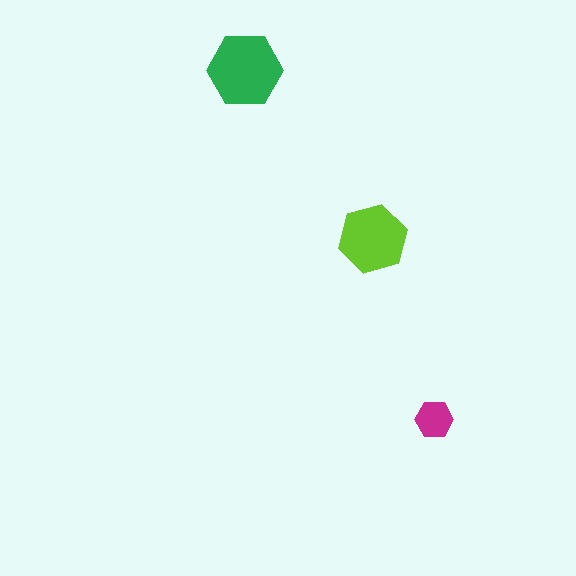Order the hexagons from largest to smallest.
the green one, the lime one, the magenta one.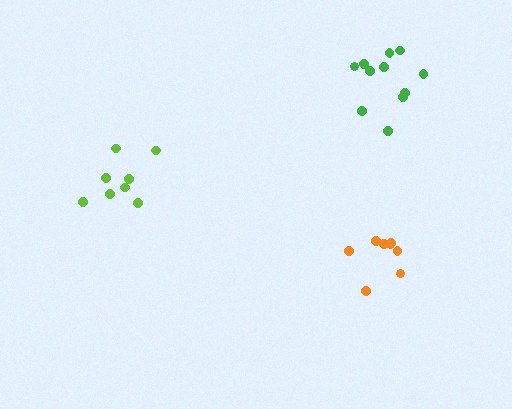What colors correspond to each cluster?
The clusters are colored: orange, lime, green.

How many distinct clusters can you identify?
There are 3 distinct clusters.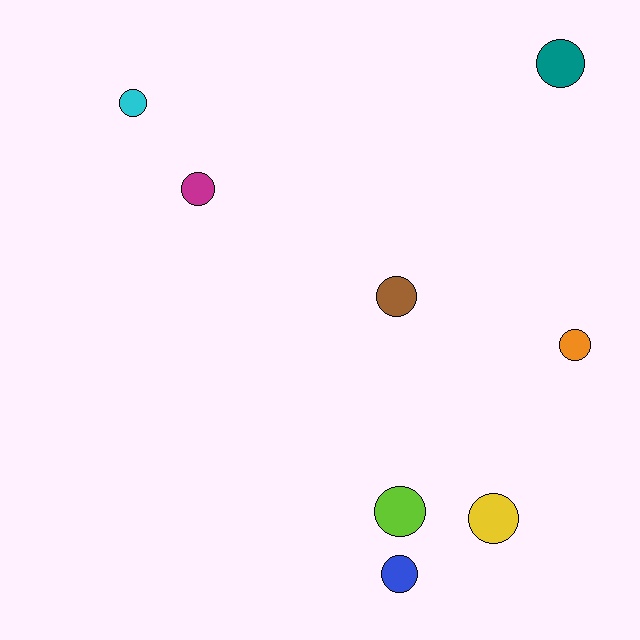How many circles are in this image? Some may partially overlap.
There are 8 circles.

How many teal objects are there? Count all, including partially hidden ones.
There is 1 teal object.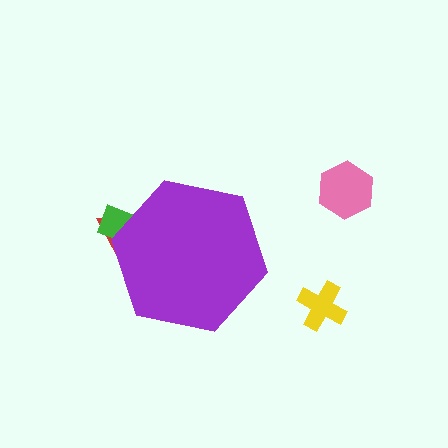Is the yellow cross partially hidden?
No, the yellow cross is fully visible.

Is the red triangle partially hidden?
Yes, the red triangle is partially hidden behind the purple hexagon.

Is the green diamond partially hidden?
Yes, the green diamond is partially hidden behind the purple hexagon.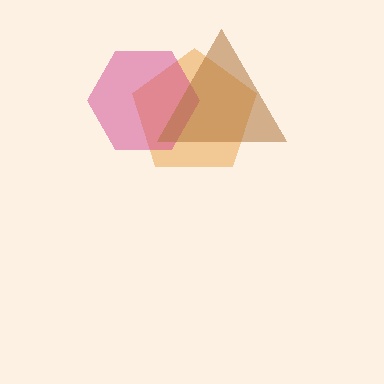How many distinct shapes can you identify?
There are 3 distinct shapes: an orange pentagon, a magenta hexagon, a brown triangle.